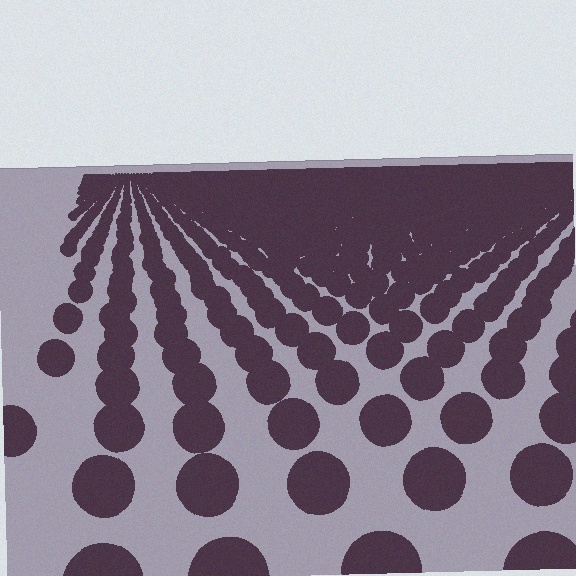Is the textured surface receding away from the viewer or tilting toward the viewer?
The surface is receding away from the viewer. Texture elements get smaller and denser toward the top.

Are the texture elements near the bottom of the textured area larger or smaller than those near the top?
Larger. Near the bottom, elements are closer to the viewer and appear at a bigger on-screen size.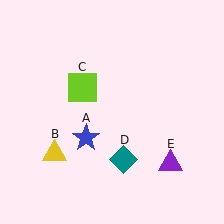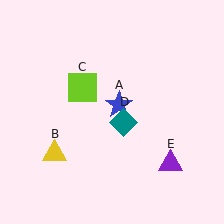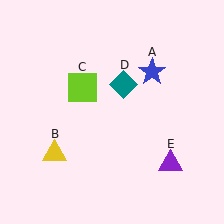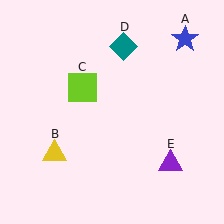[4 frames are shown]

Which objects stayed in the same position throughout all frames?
Yellow triangle (object B) and lime square (object C) and purple triangle (object E) remained stationary.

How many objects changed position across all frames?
2 objects changed position: blue star (object A), teal diamond (object D).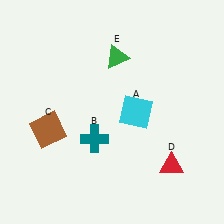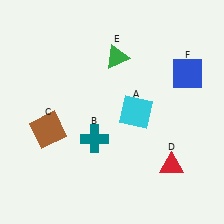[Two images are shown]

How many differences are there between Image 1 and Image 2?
There is 1 difference between the two images.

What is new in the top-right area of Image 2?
A blue square (F) was added in the top-right area of Image 2.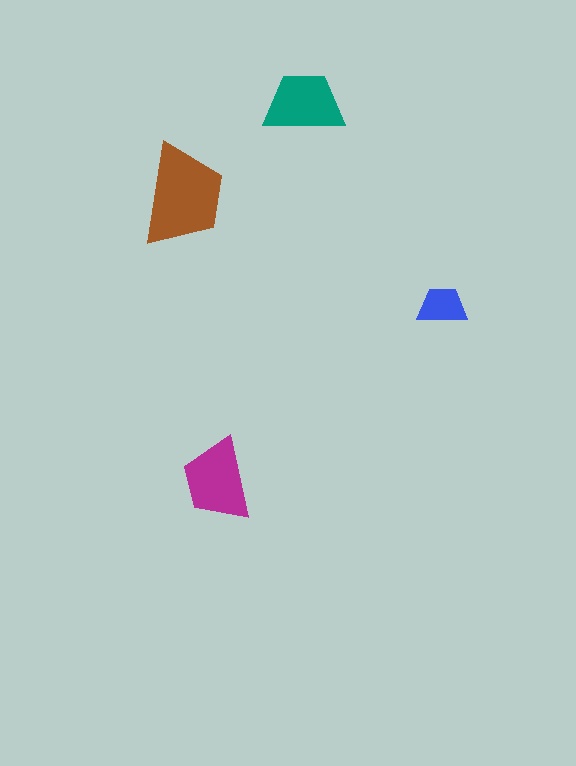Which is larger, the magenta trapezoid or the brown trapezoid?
The brown one.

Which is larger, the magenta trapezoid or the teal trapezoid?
The magenta one.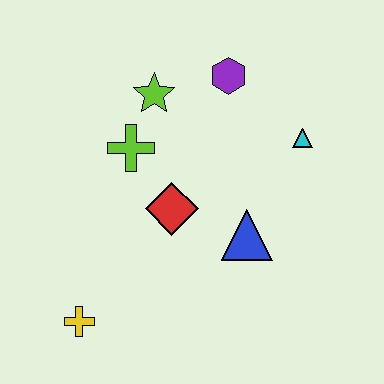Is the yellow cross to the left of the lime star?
Yes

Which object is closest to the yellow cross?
The red diamond is closest to the yellow cross.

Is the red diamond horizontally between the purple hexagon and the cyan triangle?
No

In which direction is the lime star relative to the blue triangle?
The lime star is above the blue triangle.